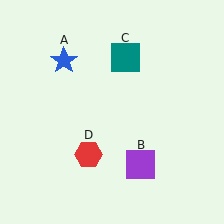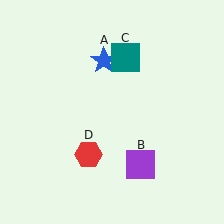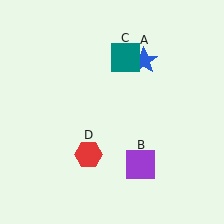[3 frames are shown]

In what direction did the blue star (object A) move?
The blue star (object A) moved right.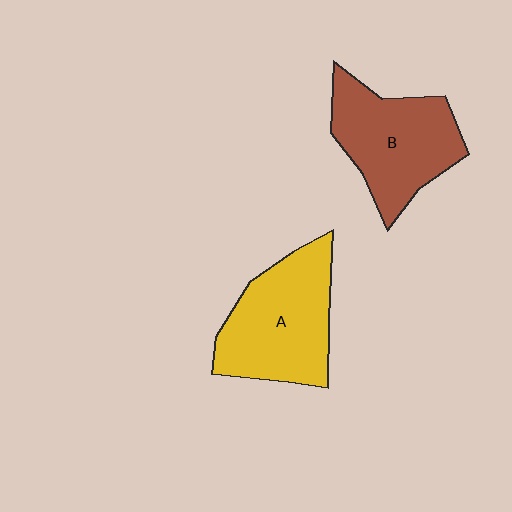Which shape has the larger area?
Shape A (yellow).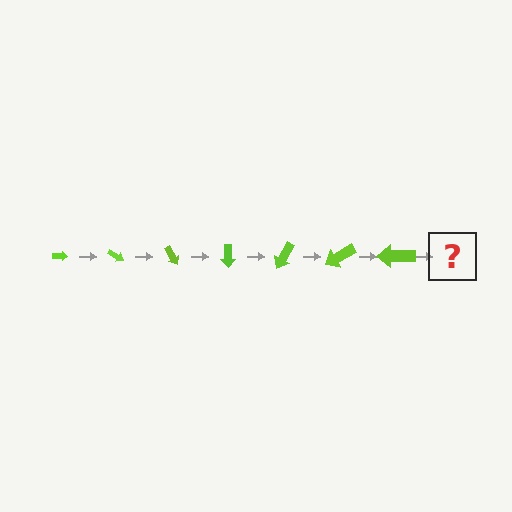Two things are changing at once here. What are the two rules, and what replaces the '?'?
The two rules are that the arrow grows larger each step and it rotates 30 degrees each step. The '?' should be an arrow, larger than the previous one and rotated 210 degrees from the start.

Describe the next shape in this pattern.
It should be an arrow, larger than the previous one and rotated 210 degrees from the start.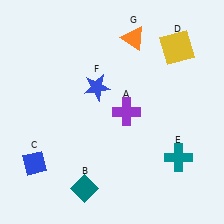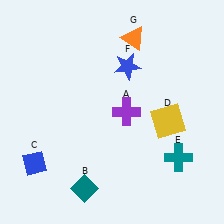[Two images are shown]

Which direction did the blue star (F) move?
The blue star (F) moved right.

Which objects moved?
The objects that moved are: the yellow square (D), the blue star (F).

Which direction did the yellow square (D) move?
The yellow square (D) moved down.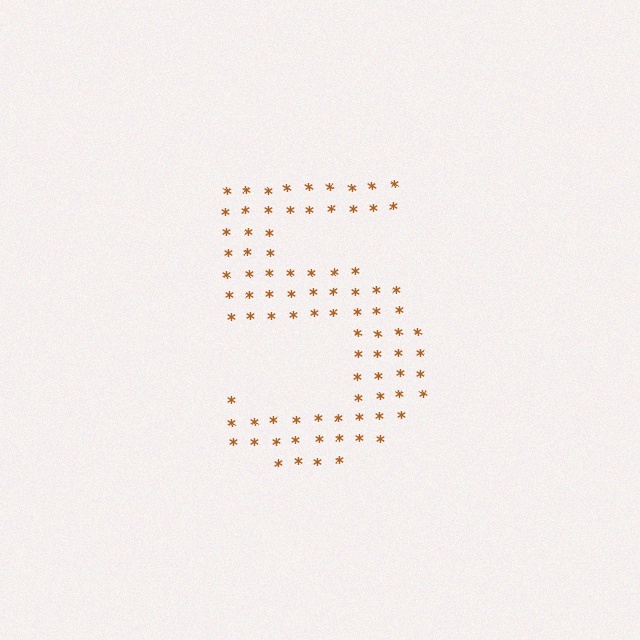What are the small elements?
The small elements are asterisks.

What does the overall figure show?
The overall figure shows the digit 5.